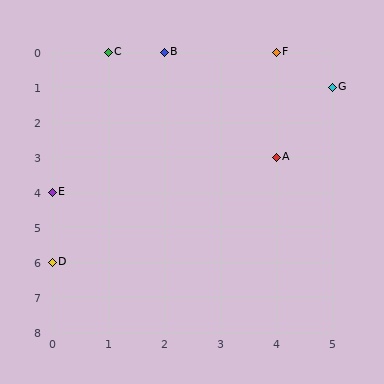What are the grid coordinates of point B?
Point B is at grid coordinates (2, 0).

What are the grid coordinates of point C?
Point C is at grid coordinates (1, 0).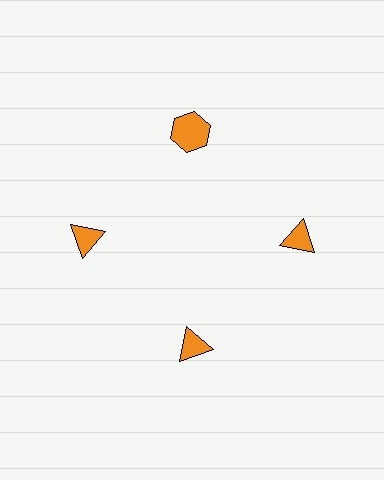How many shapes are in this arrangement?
There are 4 shapes arranged in a ring pattern.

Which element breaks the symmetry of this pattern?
The orange hexagon at roughly the 12 o'clock position breaks the symmetry. All other shapes are orange triangles.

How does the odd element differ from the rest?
It has a different shape: hexagon instead of triangle.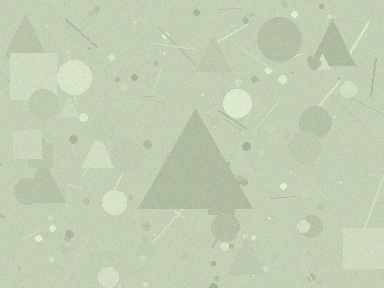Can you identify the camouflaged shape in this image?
The camouflaged shape is a triangle.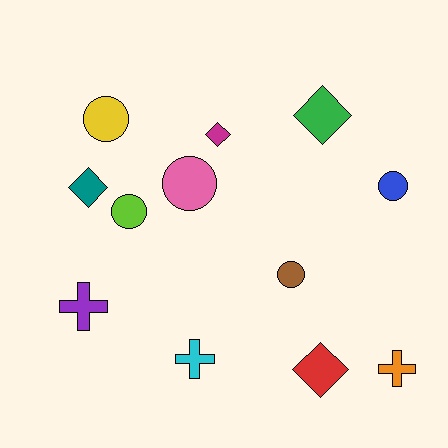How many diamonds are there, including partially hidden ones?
There are 4 diamonds.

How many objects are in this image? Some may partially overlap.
There are 12 objects.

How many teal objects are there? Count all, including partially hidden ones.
There is 1 teal object.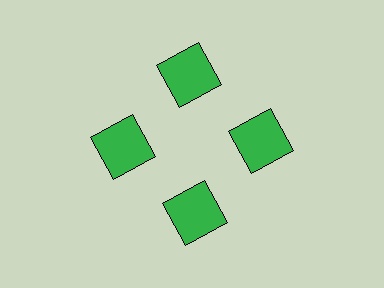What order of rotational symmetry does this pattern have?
This pattern has 4-fold rotational symmetry.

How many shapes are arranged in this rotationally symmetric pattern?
There are 4 shapes, arranged in 4 groups of 1.